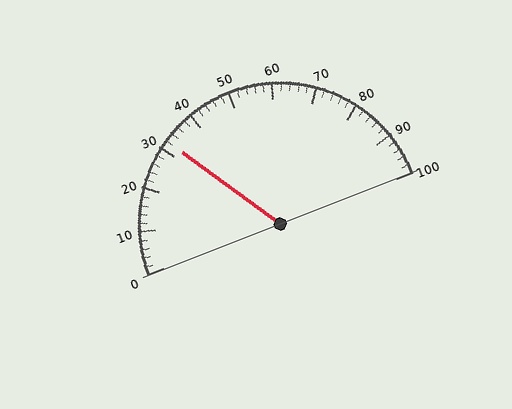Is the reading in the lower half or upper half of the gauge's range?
The reading is in the lower half of the range (0 to 100).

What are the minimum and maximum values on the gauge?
The gauge ranges from 0 to 100.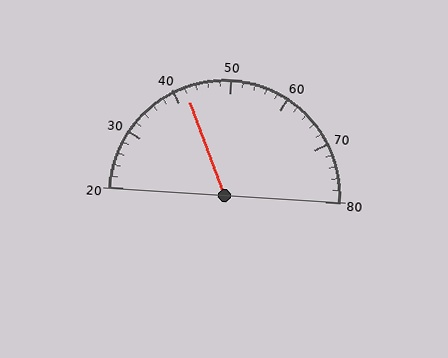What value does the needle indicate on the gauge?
The needle indicates approximately 42.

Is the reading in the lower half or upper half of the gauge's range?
The reading is in the lower half of the range (20 to 80).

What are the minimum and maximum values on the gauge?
The gauge ranges from 20 to 80.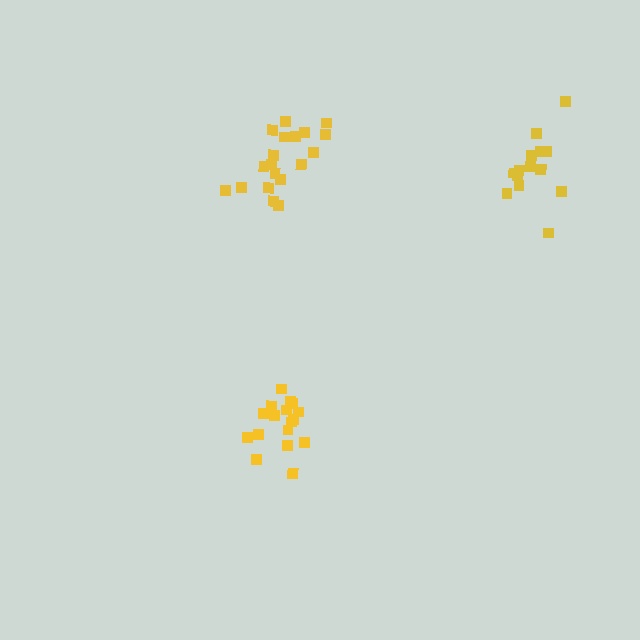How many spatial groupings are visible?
There are 3 spatial groupings.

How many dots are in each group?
Group 1: 18 dots, Group 2: 15 dots, Group 3: 19 dots (52 total).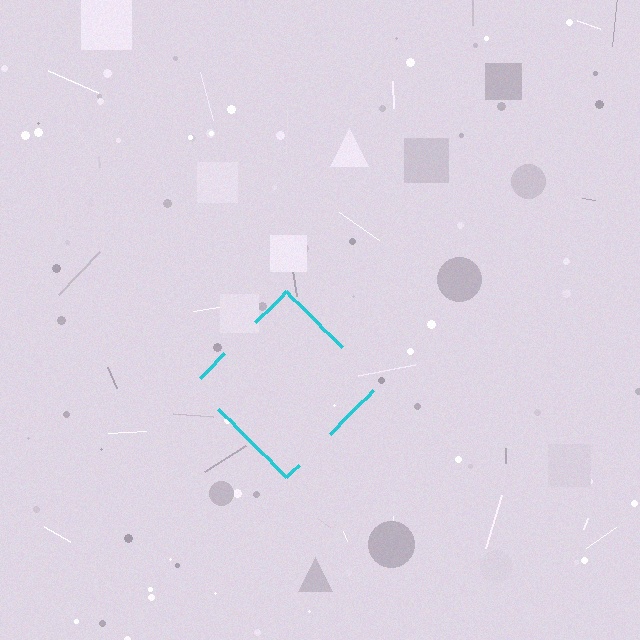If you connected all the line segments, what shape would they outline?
They would outline a diamond.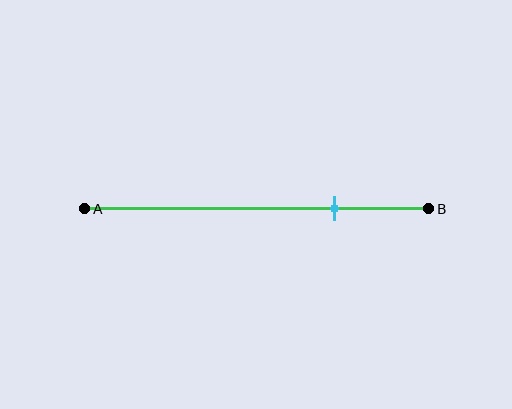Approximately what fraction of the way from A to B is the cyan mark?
The cyan mark is approximately 75% of the way from A to B.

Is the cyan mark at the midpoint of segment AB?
No, the mark is at about 75% from A, not at the 50% midpoint.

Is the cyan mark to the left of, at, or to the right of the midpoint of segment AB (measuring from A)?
The cyan mark is to the right of the midpoint of segment AB.